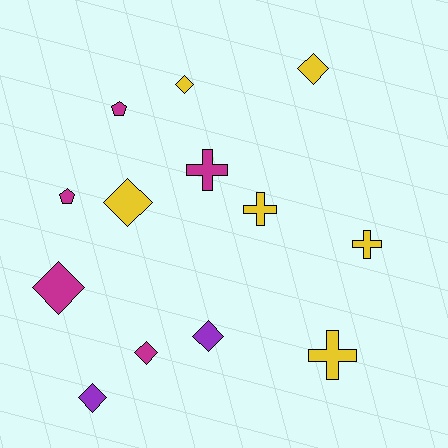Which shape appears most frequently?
Diamond, with 7 objects.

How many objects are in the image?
There are 13 objects.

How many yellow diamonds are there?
There are 3 yellow diamonds.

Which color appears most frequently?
Yellow, with 6 objects.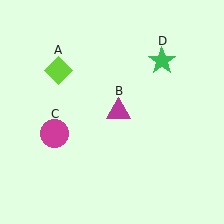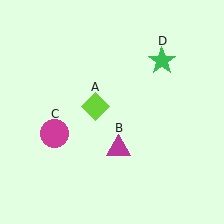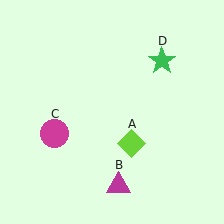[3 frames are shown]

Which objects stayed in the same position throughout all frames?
Magenta circle (object C) and green star (object D) remained stationary.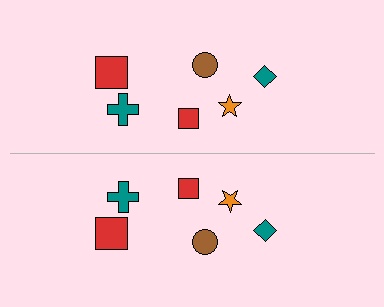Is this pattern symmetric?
Yes, this pattern has bilateral (reflection) symmetry.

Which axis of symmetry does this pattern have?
The pattern has a horizontal axis of symmetry running through the center of the image.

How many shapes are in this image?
There are 12 shapes in this image.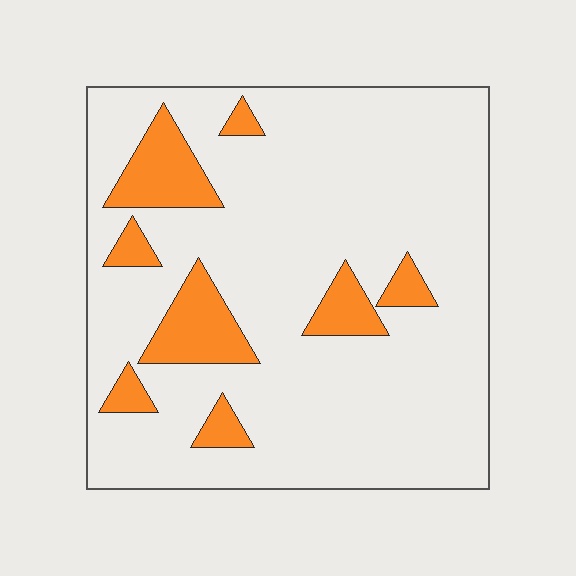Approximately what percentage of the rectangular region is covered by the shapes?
Approximately 15%.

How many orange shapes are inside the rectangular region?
8.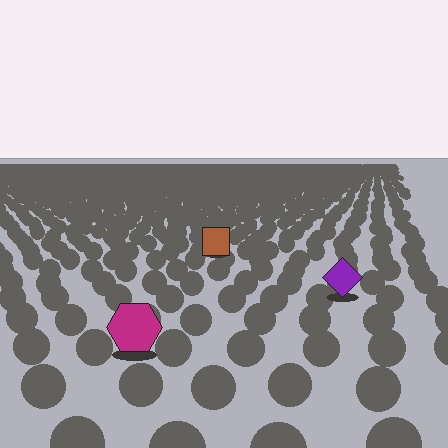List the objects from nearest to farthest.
From nearest to farthest: the magenta hexagon, the purple diamond, the brown square.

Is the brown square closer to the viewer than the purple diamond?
No. The purple diamond is closer — you can tell from the texture gradient: the ground texture is coarser near it.